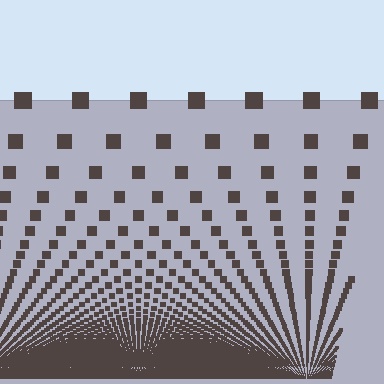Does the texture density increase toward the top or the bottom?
Density increases toward the bottom.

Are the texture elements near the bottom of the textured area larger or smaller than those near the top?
Smaller. The gradient is inverted — elements near the bottom are smaller and denser.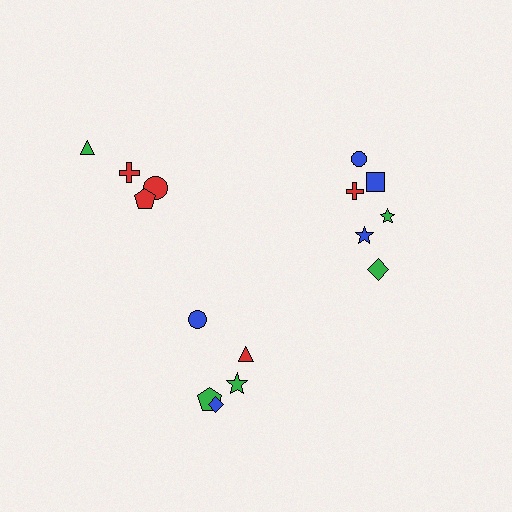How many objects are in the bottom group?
There are 5 objects.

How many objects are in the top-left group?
There are 4 objects.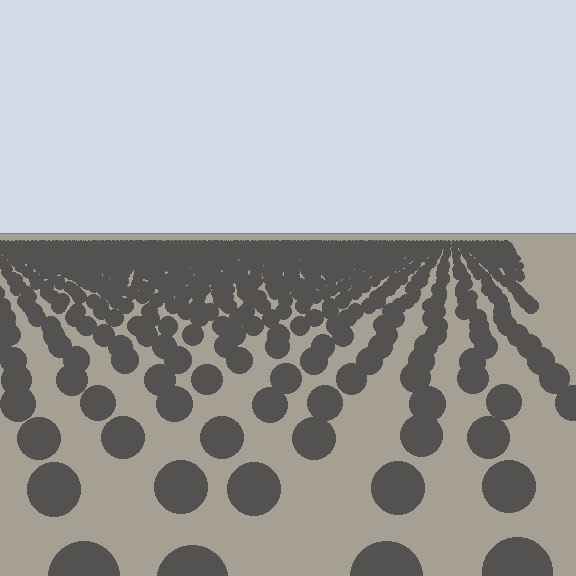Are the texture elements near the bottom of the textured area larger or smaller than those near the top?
Larger. Near the bottom, elements are closer to the viewer and appear at a bigger on-screen size.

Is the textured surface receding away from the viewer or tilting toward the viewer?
The surface is receding away from the viewer. Texture elements get smaller and denser toward the top.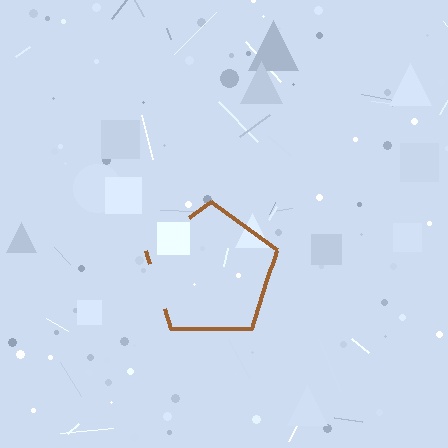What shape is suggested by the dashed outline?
The dashed outline suggests a pentagon.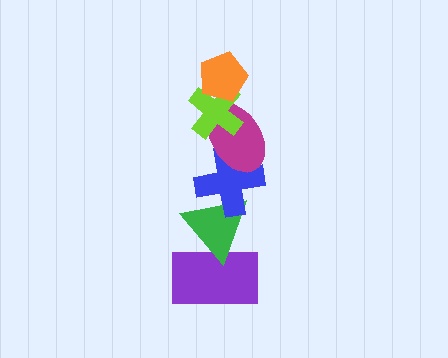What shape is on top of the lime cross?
The orange pentagon is on top of the lime cross.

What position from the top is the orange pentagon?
The orange pentagon is 1st from the top.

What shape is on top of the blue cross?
The magenta ellipse is on top of the blue cross.